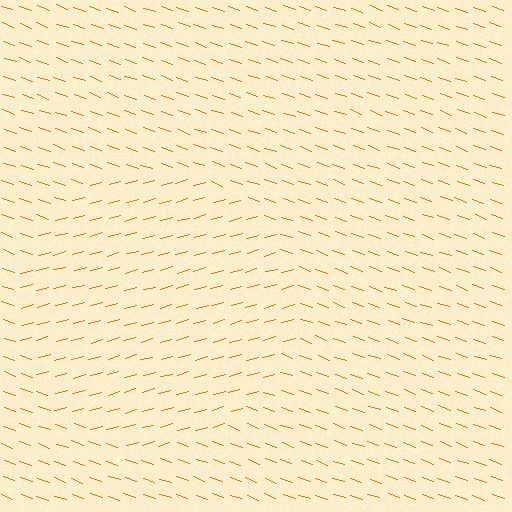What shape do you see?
I see a circle.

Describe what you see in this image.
The image is filled with small orange line segments. A circle region in the image has lines oriented differently from the surrounding lines, creating a visible texture boundary.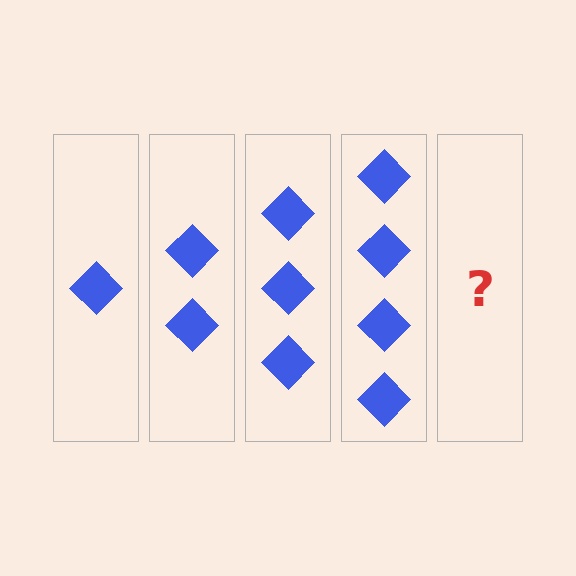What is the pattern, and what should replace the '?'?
The pattern is that each step adds one more diamond. The '?' should be 5 diamonds.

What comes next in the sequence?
The next element should be 5 diamonds.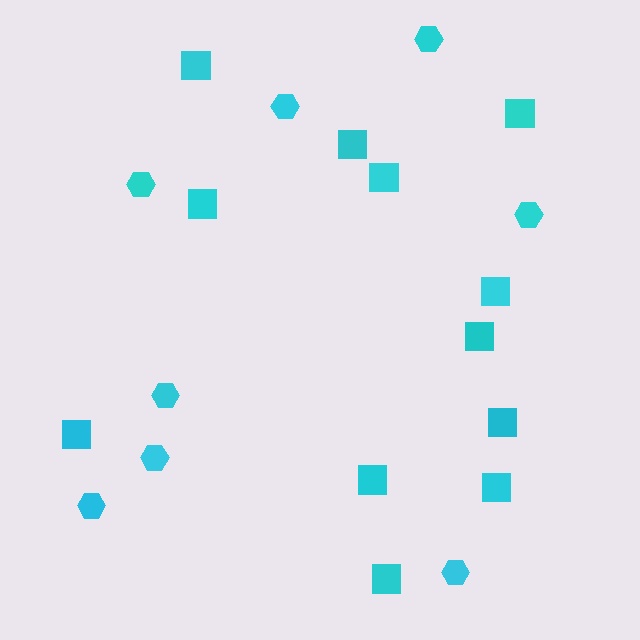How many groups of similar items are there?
There are 2 groups: one group of squares (12) and one group of hexagons (8).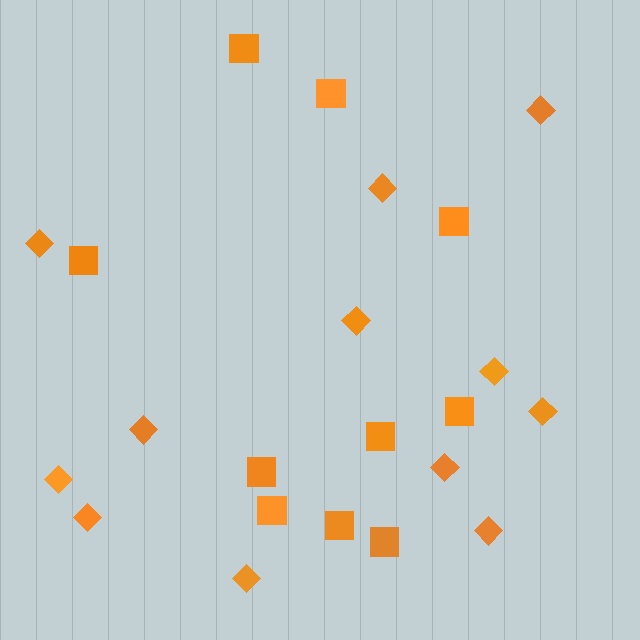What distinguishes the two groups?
There are 2 groups: one group of squares (10) and one group of diamonds (12).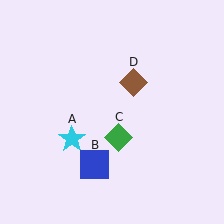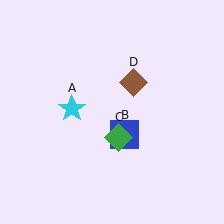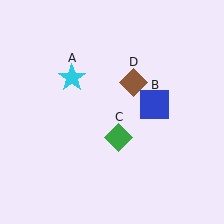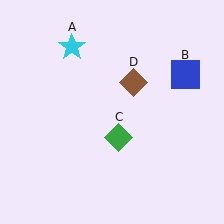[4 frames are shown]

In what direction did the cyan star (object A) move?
The cyan star (object A) moved up.